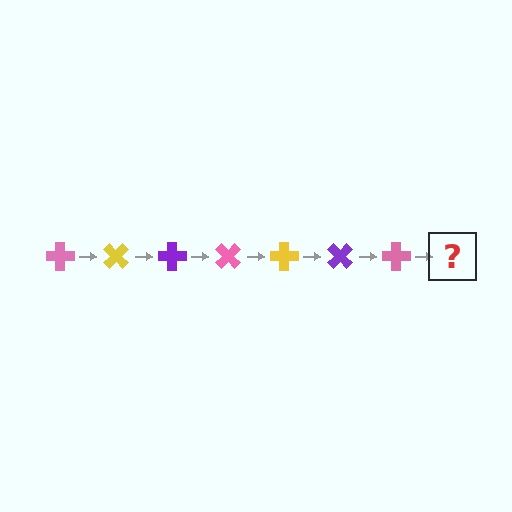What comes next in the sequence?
The next element should be a yellow cross, rotated 315 degrees from the start.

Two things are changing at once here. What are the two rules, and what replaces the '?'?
The two rules are that it rotates 45 degrees each step and the color cycles through pink, yellow, and purple. The '?' should be a yellow cross, rotated 315 degrees from the start.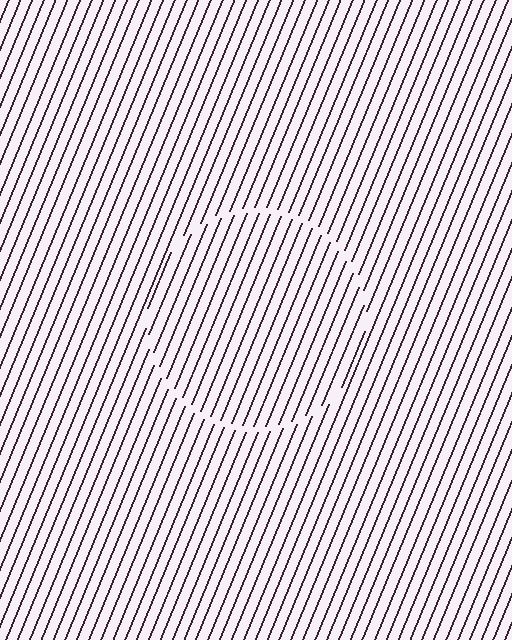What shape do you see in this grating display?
An illusory circle. The interior of the shape contains the same grating, shifted by half a period — the contour is defined by the phase discontinuity where line-ends from the inner and outer gratings abut.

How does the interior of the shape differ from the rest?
The interior of the shape contains the same grating, shifted by half a period — the contour is defined by the phase discontinuity where line-ends from the inner and outer gratings abut.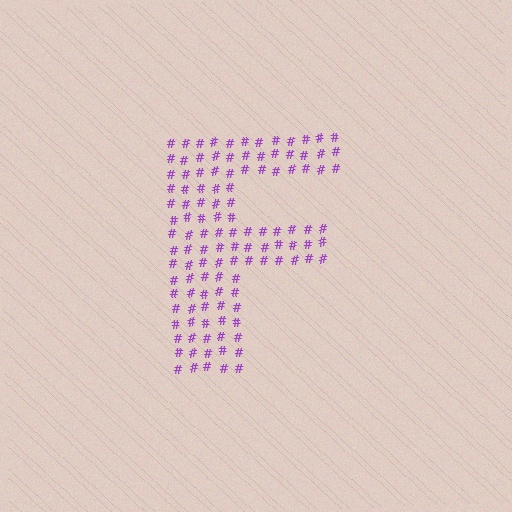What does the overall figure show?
The overall figure shows the letter F.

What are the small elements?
The small elements are hash symbols.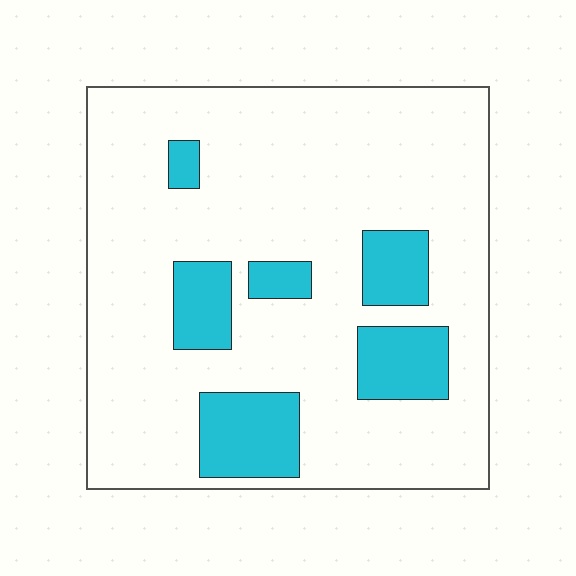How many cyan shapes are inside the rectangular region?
6.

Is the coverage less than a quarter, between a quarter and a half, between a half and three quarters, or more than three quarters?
Less than a quarter.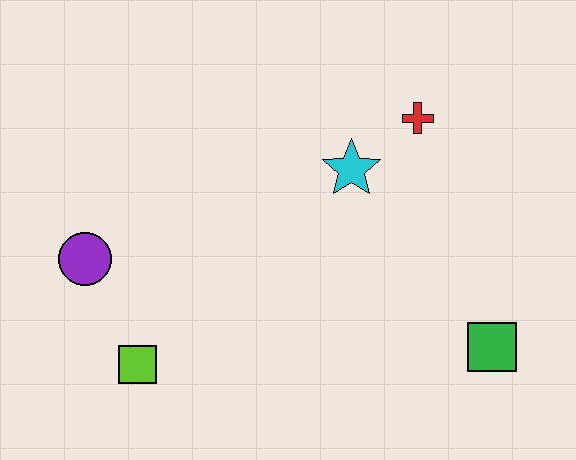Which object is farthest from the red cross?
The lime square is farthest from the red cross.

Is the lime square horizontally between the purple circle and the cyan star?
Yes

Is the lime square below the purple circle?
Yes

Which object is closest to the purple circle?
The lime square is closest to the purple circle.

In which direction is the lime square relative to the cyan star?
The lime square is to the left of the cyan star.